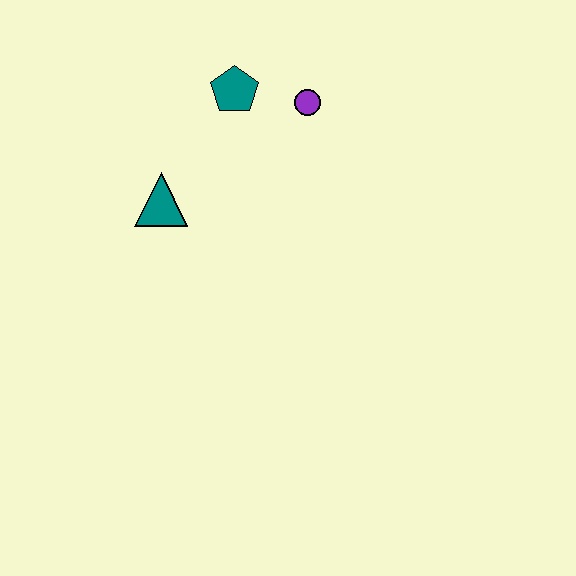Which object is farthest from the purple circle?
The teal triangle is farthest from the purple circle.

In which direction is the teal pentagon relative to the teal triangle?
The teal pentagon is above the teal triangle.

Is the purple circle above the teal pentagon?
No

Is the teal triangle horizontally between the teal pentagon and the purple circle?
No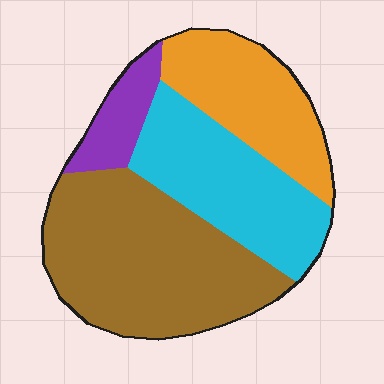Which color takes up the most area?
Brown, at roughly 40%.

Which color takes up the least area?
Purple, at roughly 10%.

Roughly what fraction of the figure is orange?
Orange takes up between a sixth and a third of the figure.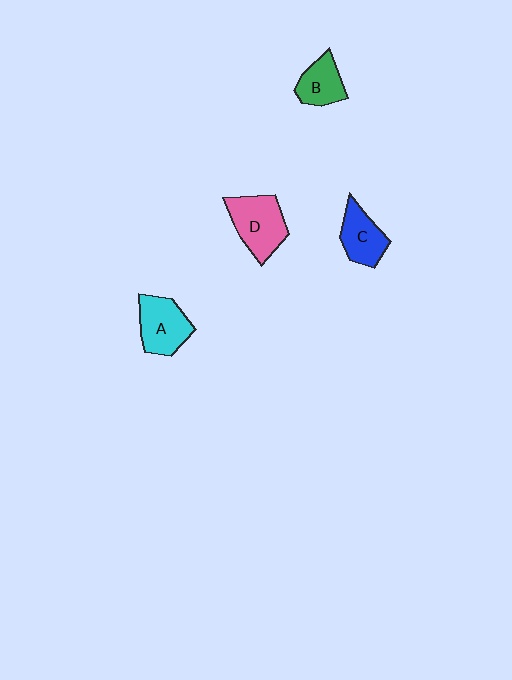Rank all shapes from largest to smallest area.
From largest to smallest: D (pink), A (cyan), C (blue), B (green).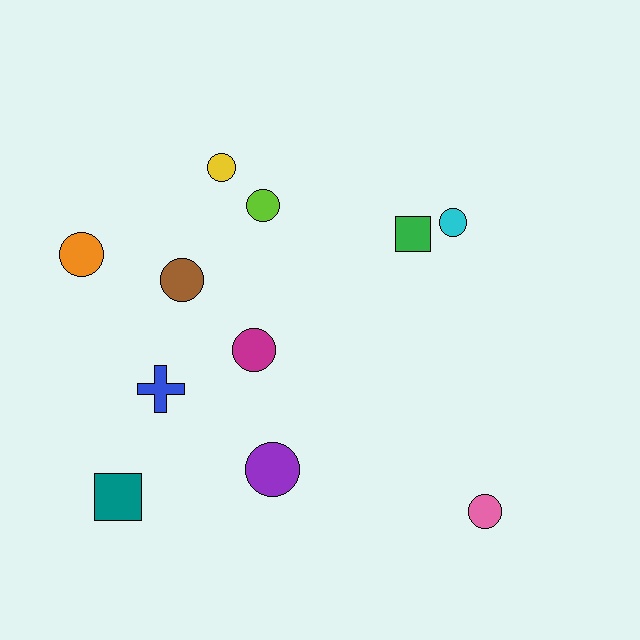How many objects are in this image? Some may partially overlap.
There are 11 objects.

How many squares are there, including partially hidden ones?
There are 2 squares.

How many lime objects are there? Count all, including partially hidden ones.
There is 1 lime object.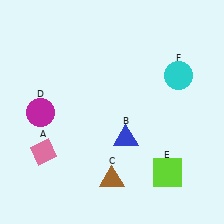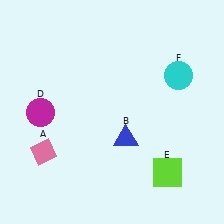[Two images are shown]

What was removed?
The brown triangle (C) was removed in Image 2.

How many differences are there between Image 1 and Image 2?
There is 1 difference between the two images.